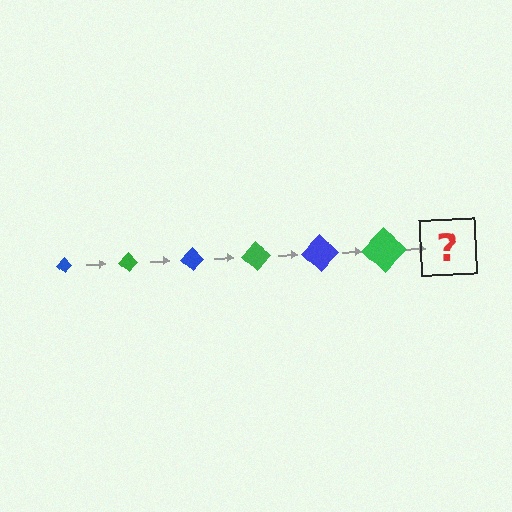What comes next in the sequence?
The next element should be a blue diamond, larger than the previous one.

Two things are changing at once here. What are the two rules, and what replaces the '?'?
The two rules are that the diamond grows larger each step and the color cycles through blue and green. The '?' should be a blue diamond, larger than the previous one.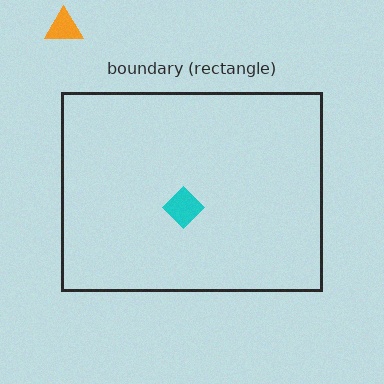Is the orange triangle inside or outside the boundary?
Outside.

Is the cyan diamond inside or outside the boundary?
Inside.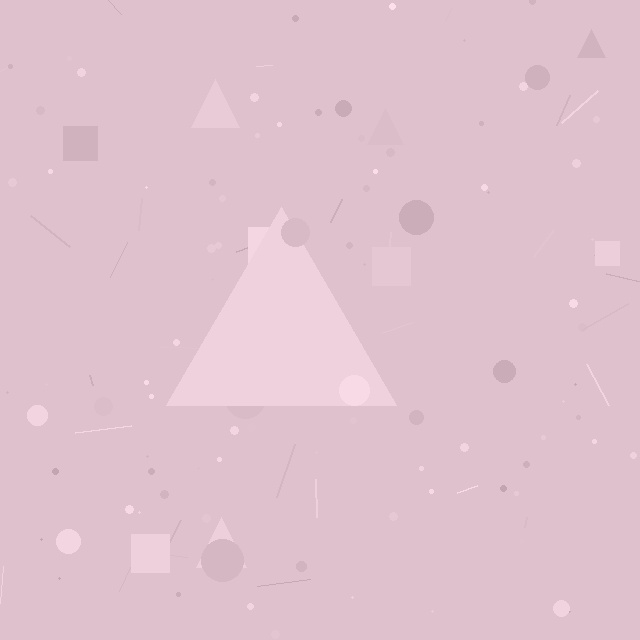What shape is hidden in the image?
A triangle is hidden in the image.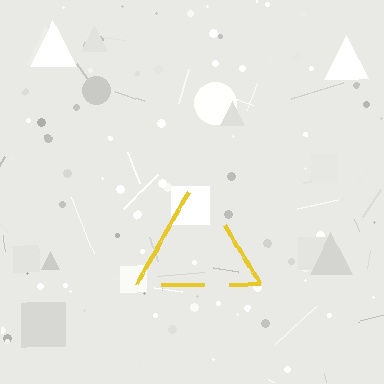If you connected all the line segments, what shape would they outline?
They would outline a triangle.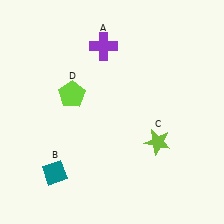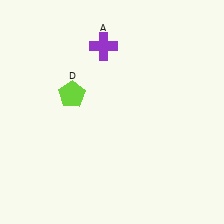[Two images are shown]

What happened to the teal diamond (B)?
The teal diamond (B) was removed in Image 2. It was in the bottom-left area of Image 1.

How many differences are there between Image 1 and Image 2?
There are 2 differences between the two images.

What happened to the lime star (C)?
The lime star (C) was removed in Image 2. It was in the bottom-right area of Image 1.